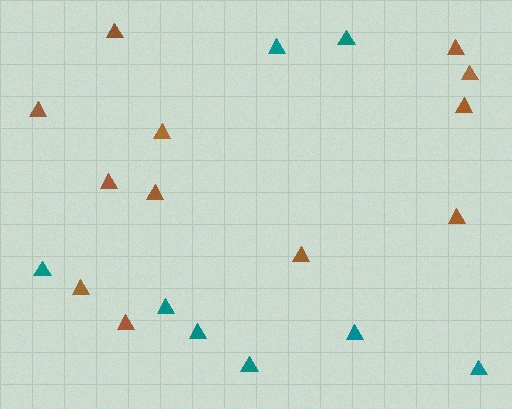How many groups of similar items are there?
There are 2 groups: one group of brown triangles (12) and one group of teal triangles (8).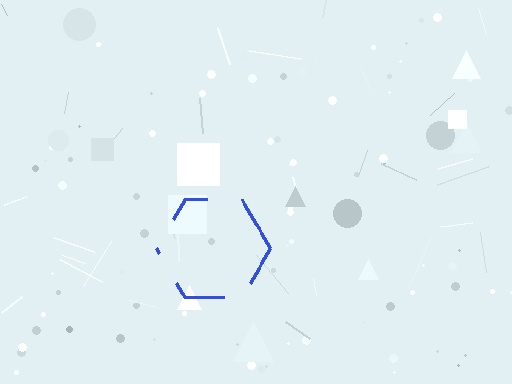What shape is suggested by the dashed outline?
The dashed outline suggests a hexagon.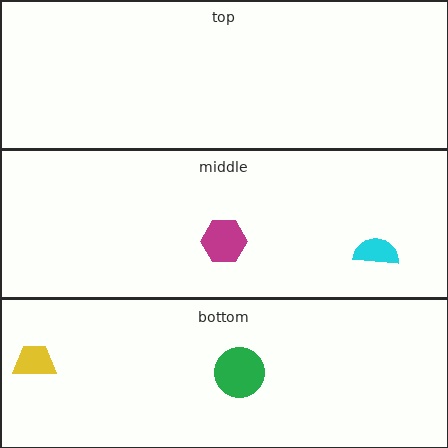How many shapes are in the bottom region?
2.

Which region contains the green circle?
The bottom region.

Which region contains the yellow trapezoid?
The bottom region.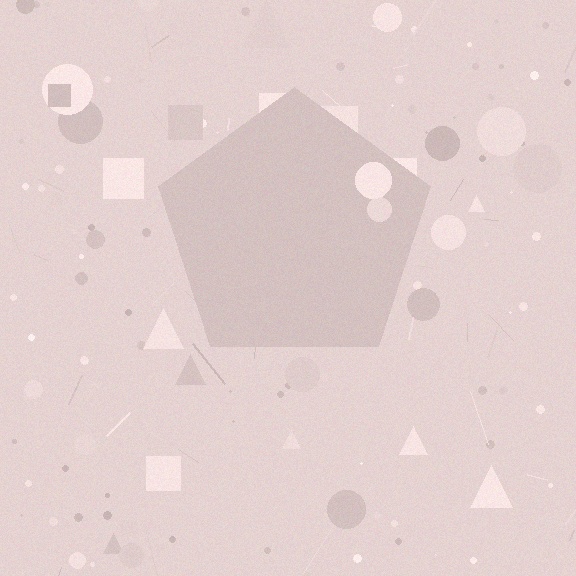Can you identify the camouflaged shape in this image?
The camouflaged shape is a pentagon.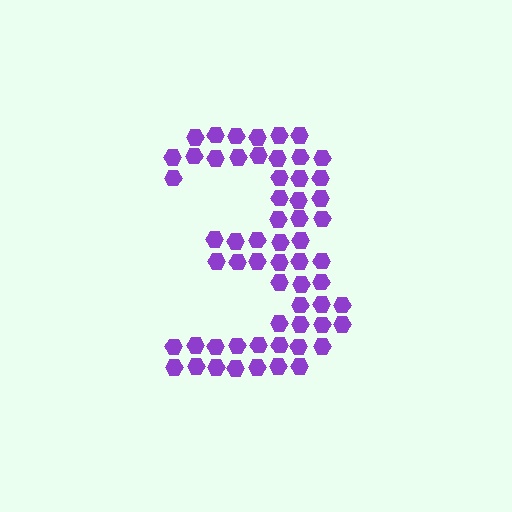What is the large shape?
The large shape is the digit 3.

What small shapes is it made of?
It is made of small hexagons.